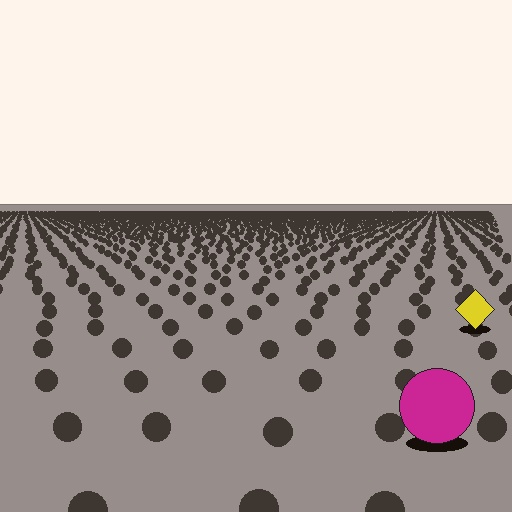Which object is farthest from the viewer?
The yellow diamond is farthest from the viewer. It appears smaller and the ground texture around it is denser.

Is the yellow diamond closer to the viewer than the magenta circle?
No. The magenta circle is closer — you can tell from the texture gradient: the ground texture is coarser near it.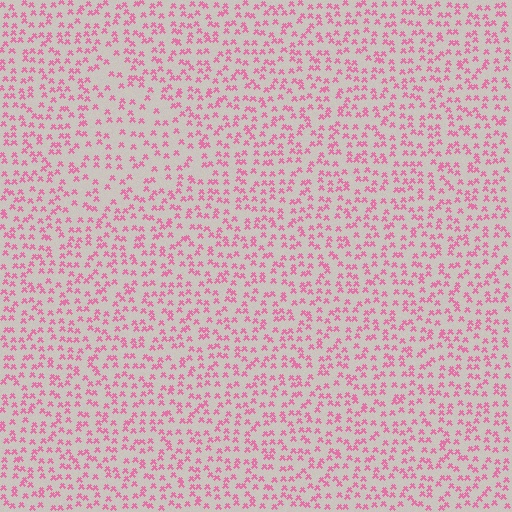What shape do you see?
I see a triangle.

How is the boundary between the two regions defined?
The boundary is defined by a change in element density (approximately 1.5x ratio). All elements are the same color, size, and shape.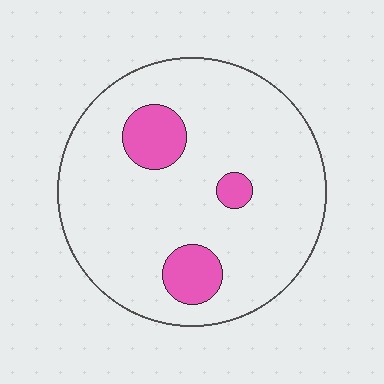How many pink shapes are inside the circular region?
3.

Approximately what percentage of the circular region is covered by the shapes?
Approximately 15%.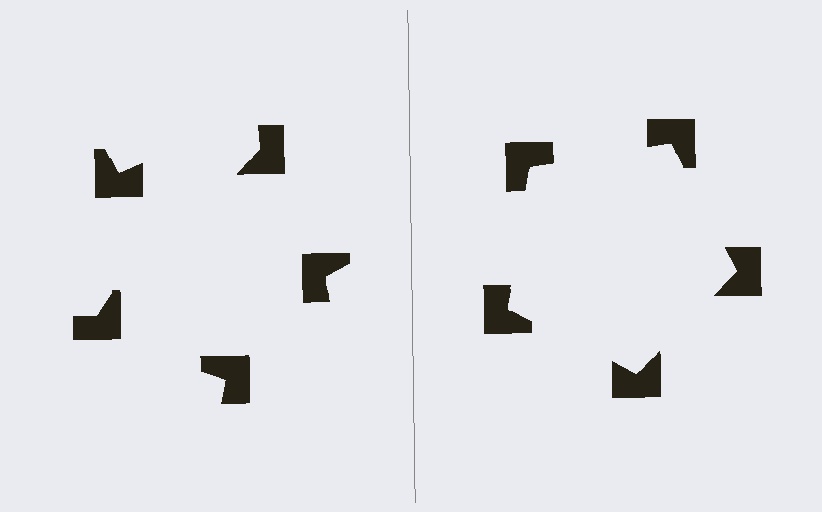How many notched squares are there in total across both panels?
10 — 5 on each side.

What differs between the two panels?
The notched squares are positioned identically on both sides; only the wedge orientations differ. On the right they align to a pentagon; on the left they are misaligned.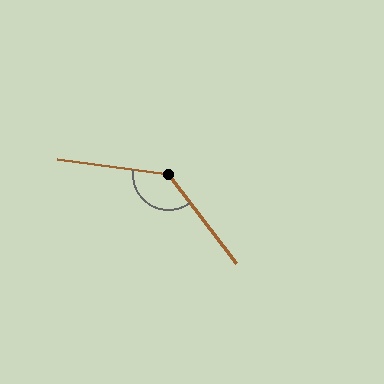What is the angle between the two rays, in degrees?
Approximately 135 degrees.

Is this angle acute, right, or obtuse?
It is obtuse.